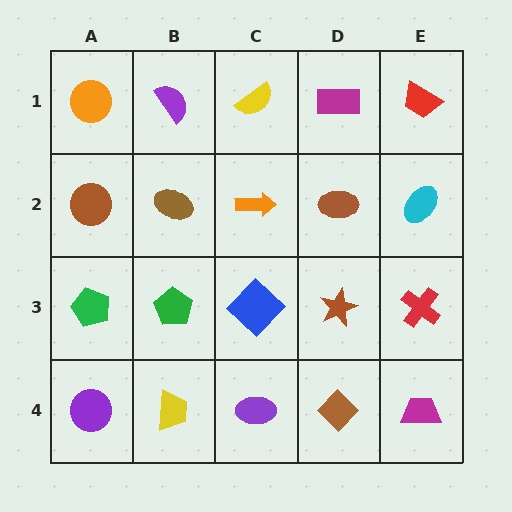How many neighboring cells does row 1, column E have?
2.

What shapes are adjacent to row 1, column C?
An orange arrow (row 2, column C), a purple semicircle (row 1, column B), a magenta rectangle (row 1, column D).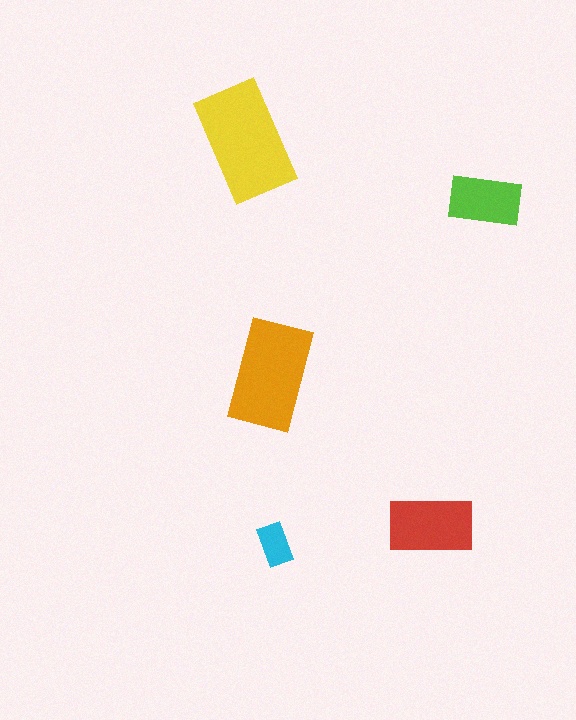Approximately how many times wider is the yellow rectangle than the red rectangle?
About 1.5 times wider.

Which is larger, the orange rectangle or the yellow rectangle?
The yellow one.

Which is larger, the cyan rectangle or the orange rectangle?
The orange one.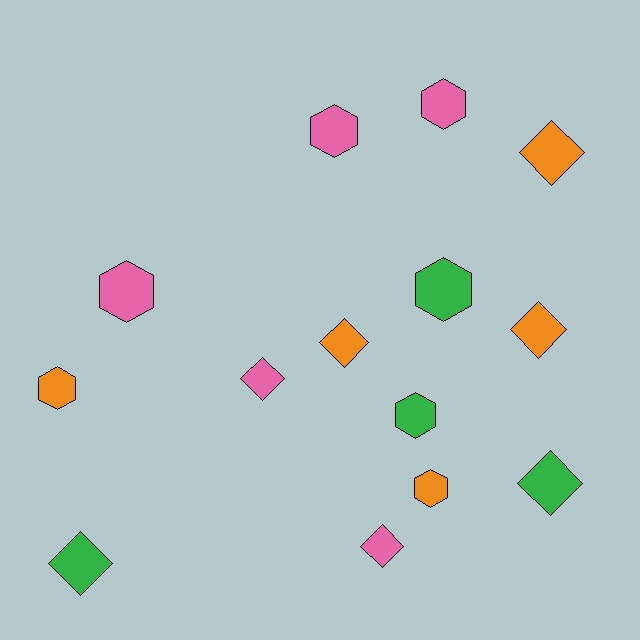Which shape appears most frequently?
Diamond, with 7 objects.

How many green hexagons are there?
There are 2 green hexagons.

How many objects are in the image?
There are 14 objects.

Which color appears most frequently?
Orange, with 5 objects.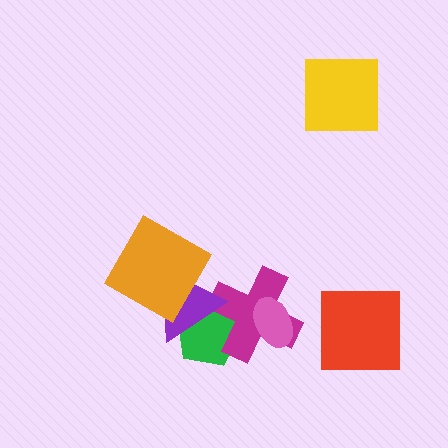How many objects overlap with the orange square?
1 object overlaps with the orange square.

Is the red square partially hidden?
No, no other shape covers it.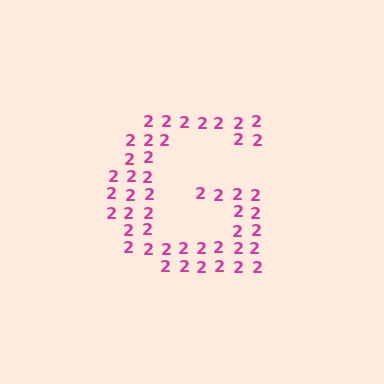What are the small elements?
The small elements are digit 2's.